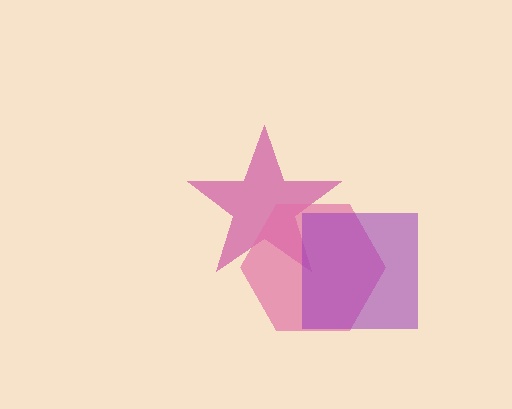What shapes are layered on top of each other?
The layered shapes are: a magenta star, a pink hexagon, a purple square.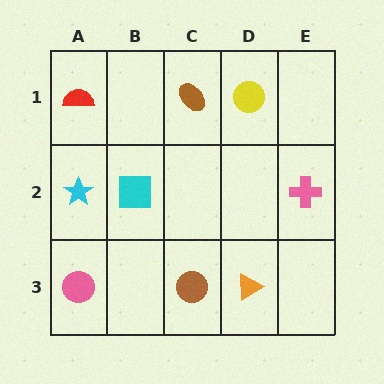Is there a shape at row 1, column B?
No, that cell is empty.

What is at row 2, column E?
A pink cross.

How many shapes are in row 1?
3 shapes.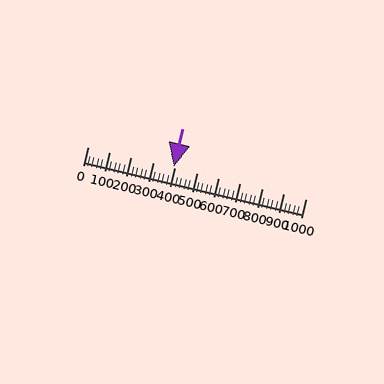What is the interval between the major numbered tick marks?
The major tick marks are spaced 100 units apart.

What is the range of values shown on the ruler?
The ruler shows values from 0 to 1000.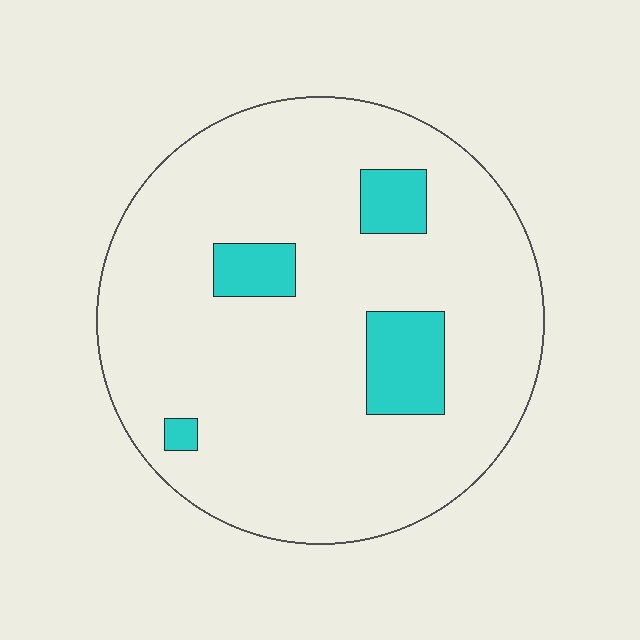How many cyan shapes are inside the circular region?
4.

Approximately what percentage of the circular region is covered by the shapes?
Approximately 10%.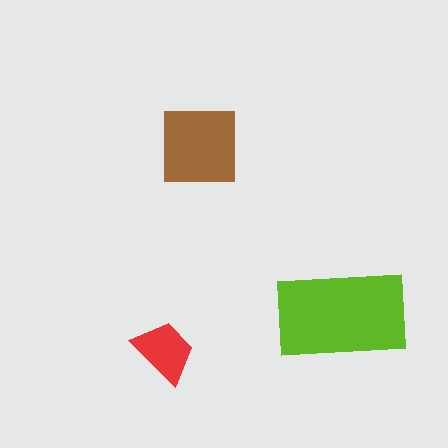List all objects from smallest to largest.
The red trapezoid, the brown square, the lime rectangle.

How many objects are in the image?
There are 3 objects in the image.